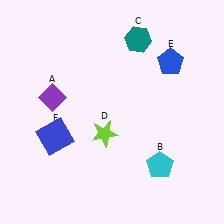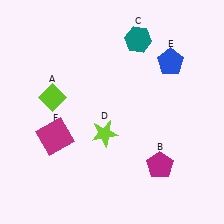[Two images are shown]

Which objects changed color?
A changed from purple to lime. B changed from cyan to magenta. F changed from blue to magenta.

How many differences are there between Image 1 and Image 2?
There are 3 differences between the two images.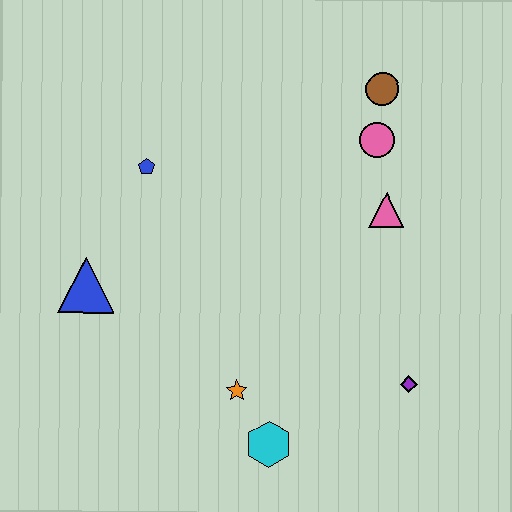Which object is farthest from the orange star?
The brown circle is farthest from the orange star.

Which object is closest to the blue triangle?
The blue pentagon is closest to the blue triangle.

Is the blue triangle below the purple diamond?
No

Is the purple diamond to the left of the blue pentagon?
No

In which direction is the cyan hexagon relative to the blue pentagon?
The cyan hexagon is below the blue pentagon.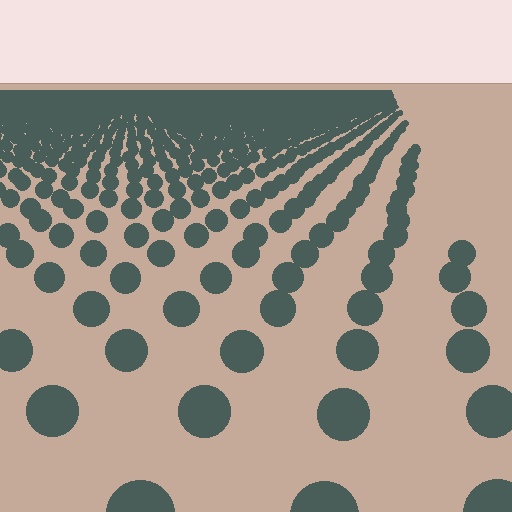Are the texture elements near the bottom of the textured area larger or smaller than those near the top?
Larger. Near the bottom, elements are closer to the viewer and appear at a bigger on-screen size.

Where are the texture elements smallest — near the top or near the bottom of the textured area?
Near the top.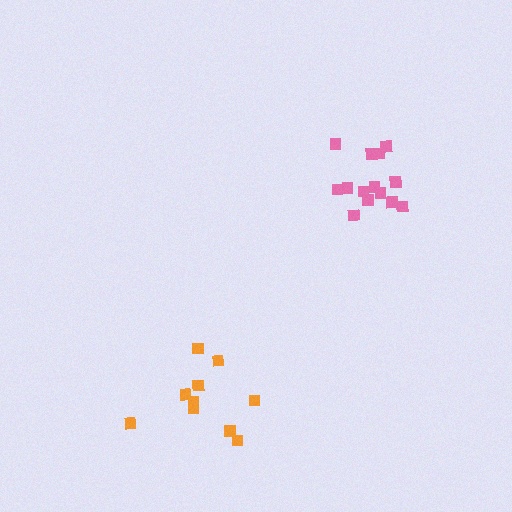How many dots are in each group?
Group 1: 10 dots, Group 2: 14 dots (24 total).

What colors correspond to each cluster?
The clusters are colored: orange, pink.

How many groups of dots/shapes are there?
There are 2 groups.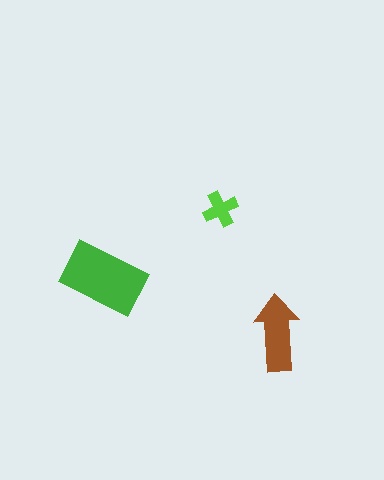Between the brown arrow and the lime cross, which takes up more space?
The brown arrow.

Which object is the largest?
The green rectangle.